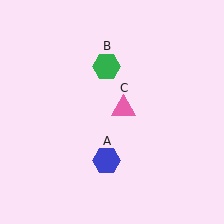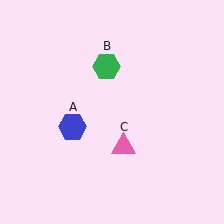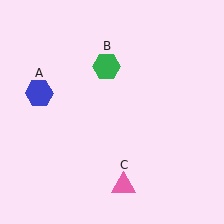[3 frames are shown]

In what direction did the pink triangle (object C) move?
The pink triangle (object C) moved down.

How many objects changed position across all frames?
2 objects changed position: blue hexagon (object A), pink triangle (object C).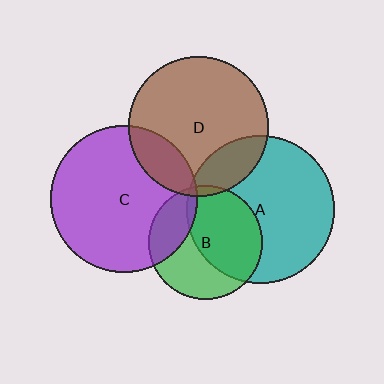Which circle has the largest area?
Circle A (teal).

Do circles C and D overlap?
Yes.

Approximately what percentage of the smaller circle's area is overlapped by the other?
Approximately 20%.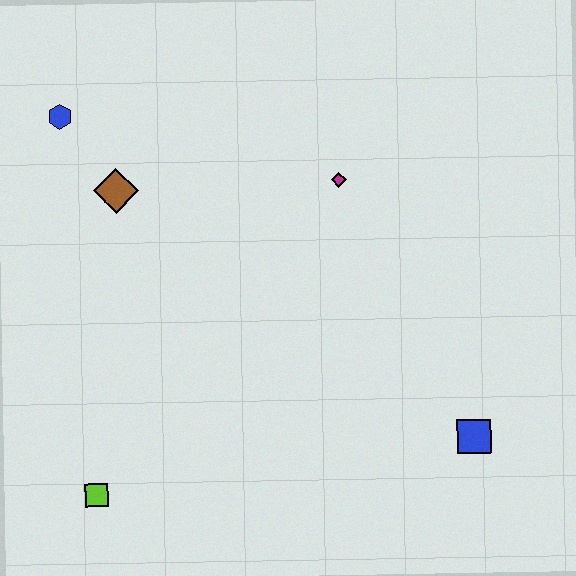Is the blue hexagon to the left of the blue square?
Yes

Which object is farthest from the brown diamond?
The blue square is farthest from the brown diamond.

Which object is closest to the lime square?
The brown diamond is closest to the lime square.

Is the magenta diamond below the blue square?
No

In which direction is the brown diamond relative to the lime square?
The brown diamond is above the lime square.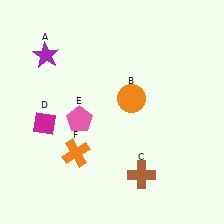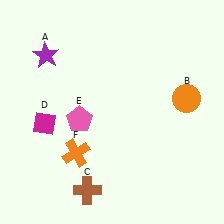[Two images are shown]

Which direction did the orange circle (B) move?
The orange circle (B) moved right.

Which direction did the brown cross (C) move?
The brown cross (C) moved left.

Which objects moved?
The objects that moved are: the orange circle (B), the brown cross (C).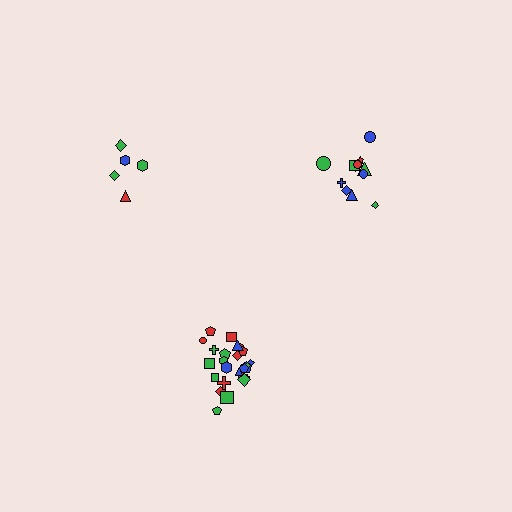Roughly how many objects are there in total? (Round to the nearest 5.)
Roughly 40 objects in total.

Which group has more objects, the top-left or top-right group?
The top-right group.